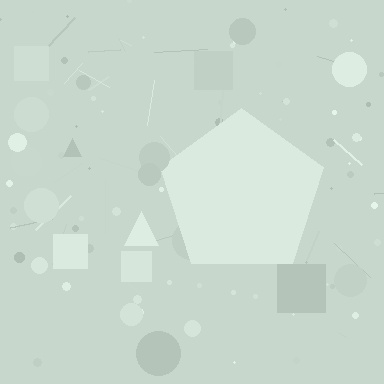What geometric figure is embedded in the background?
A pentagon is embedded in the background.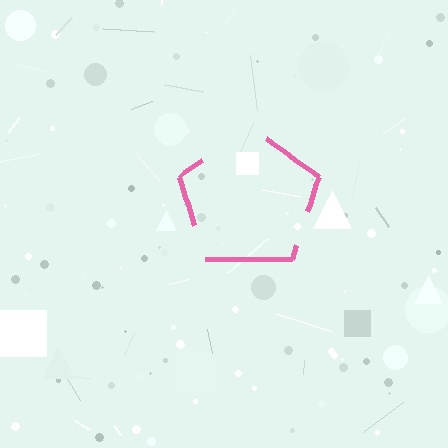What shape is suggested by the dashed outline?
The dashed outline suggests a pentagon.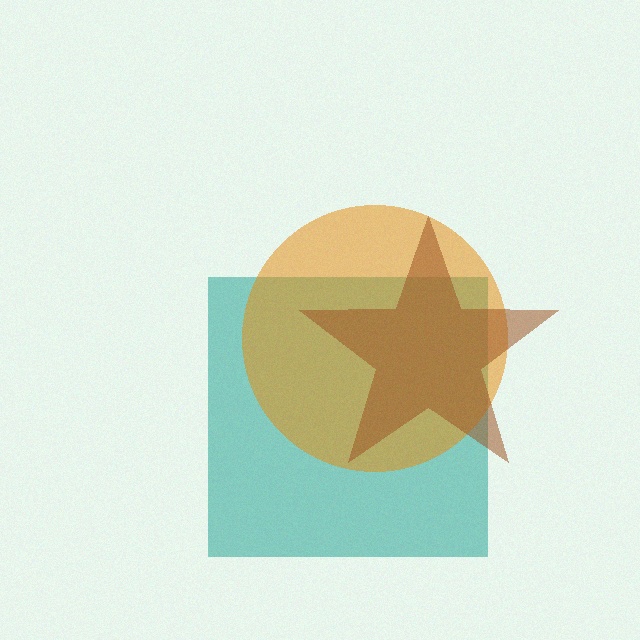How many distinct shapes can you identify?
There are 3 distinct shapes: a teal square, an orange circle, a brown star.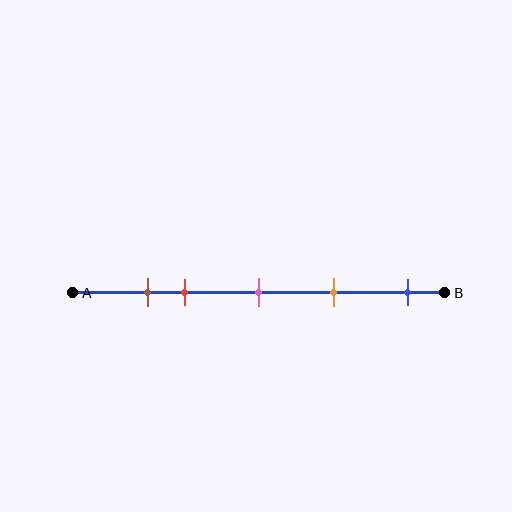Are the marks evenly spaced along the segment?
No, the marks are not evenly spaced.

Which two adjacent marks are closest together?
The brown and red marks are the closest adjacent pair.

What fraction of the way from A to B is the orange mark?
The orange mark is approximately 70% (0.7) of the way from A to B.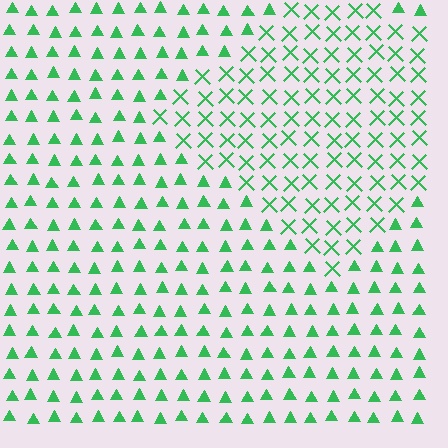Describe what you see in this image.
The image is filled with small green elements arranged in a uniform grid. A diamond-shaped region contains X marks, while the surrounding area contains triangles. The boundary is defined purely by the change in element shape.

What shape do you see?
I see a diamond.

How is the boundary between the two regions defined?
The boundary is defined by a change in element shape: X marks inside vs. triangles outside. All elements share the same color and spacing.